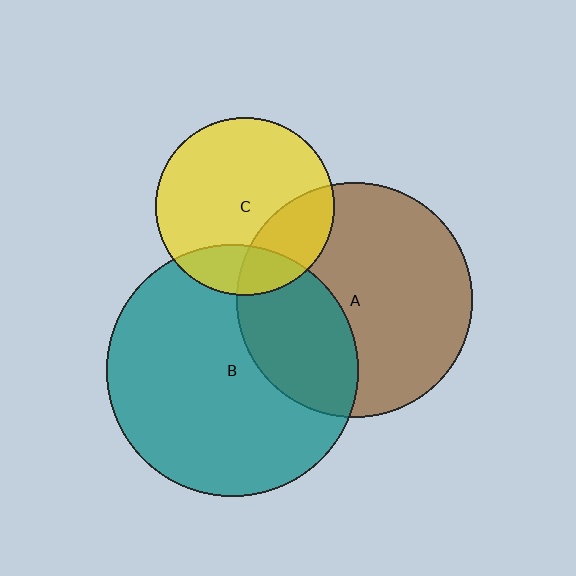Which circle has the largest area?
Circle B (teal).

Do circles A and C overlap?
Yes.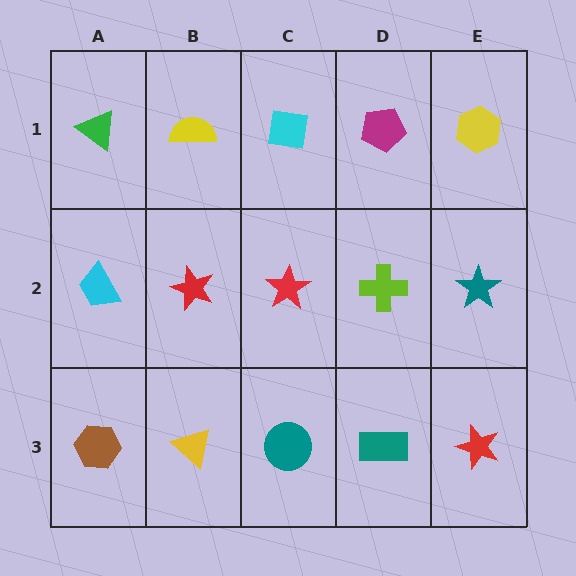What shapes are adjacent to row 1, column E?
A teal star (row 2, column E), a magenta pentagon (row 1, column D).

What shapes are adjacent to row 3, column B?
A red star (row 2, column B), a brown hexagon (row 3, column A), a teal circle (row 3, column C).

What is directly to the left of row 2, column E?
A lime cross.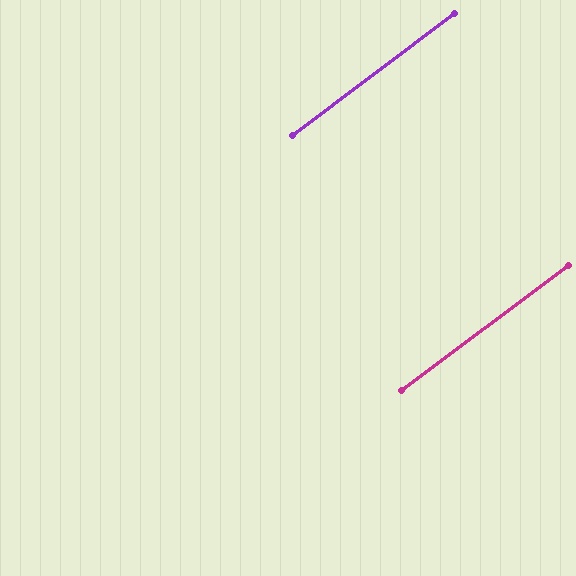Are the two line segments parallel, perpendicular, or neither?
Parallel — their directions differ by only 0.4°.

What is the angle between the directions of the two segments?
Approximately 0 degrees.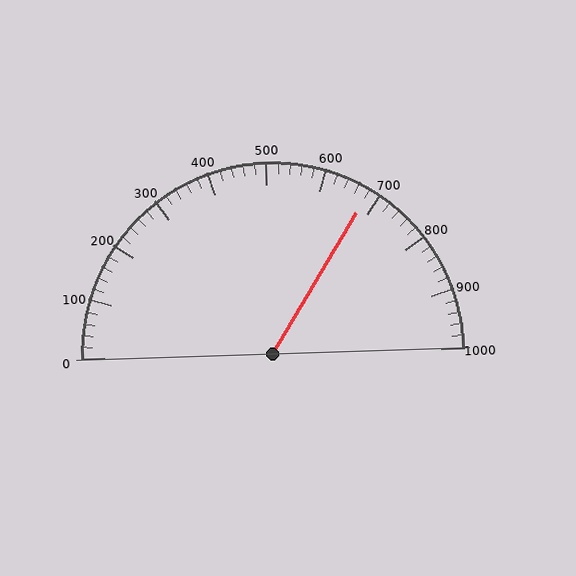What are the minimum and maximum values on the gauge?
The gauge ranges from 0 to 1000.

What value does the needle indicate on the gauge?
The needle indicates approximately 680.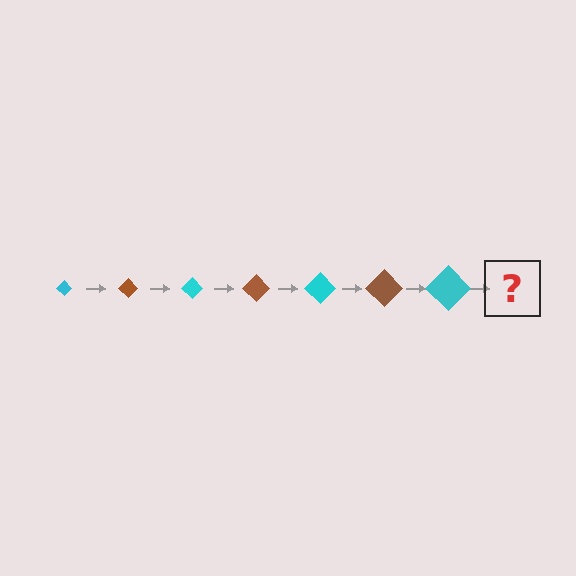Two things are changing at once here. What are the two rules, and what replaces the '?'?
The two rules are that the diamond grows larger each step and the color cycles through cyan and brown. The '?' should be a brown diamond, larger than the previous one.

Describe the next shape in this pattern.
It should be a brown diamond, larger than the previous one.